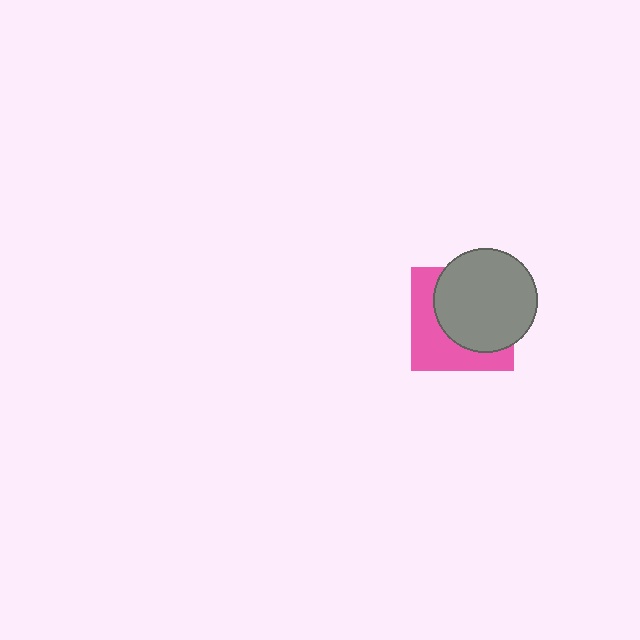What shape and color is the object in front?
The object in front is a gray circle.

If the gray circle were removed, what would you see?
You would see the complete pink square.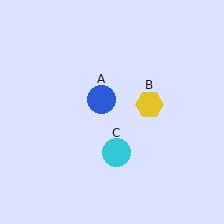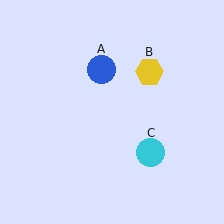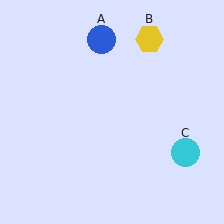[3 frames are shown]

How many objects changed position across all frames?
3 objects changed position: blue circle (object A), yellow hexagon (object B), cyan circle (object C).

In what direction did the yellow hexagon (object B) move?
The yellow hexagon (object B) moved up.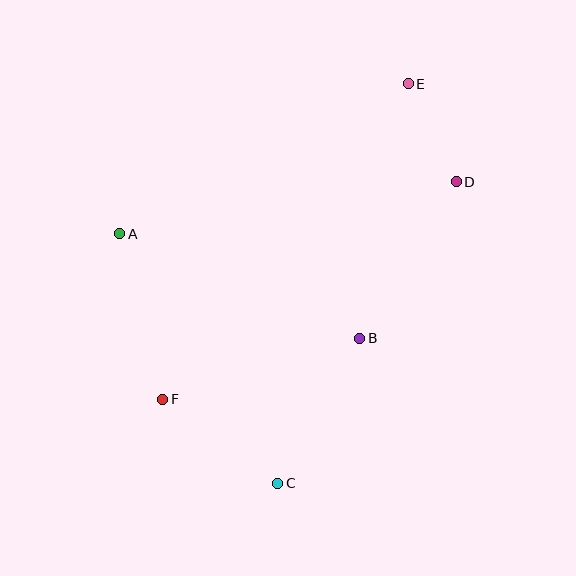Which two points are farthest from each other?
Points C and E are farthest from each other.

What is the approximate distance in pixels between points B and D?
The distance between B and D is approximately 184 pixels.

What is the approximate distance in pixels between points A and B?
The distance between A and B is approximately 262 pixels.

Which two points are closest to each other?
Points D and E are closest to each other.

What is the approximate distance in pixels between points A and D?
The distance between A and D is approximately 340 pixels.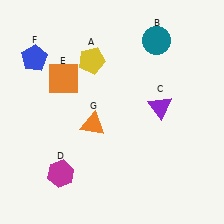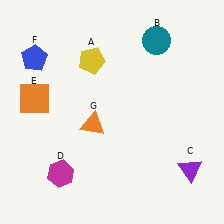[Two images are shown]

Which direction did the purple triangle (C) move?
The purple triangle (C) moved down.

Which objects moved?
The objects that moved are: the purple triangle (C), the orange square (E).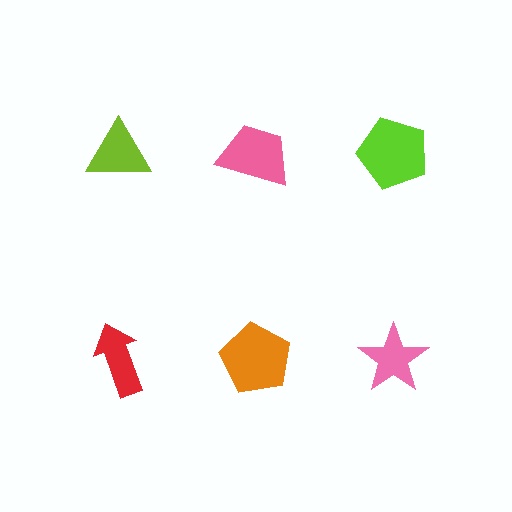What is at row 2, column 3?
A pink star.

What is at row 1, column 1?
A lime triangle.